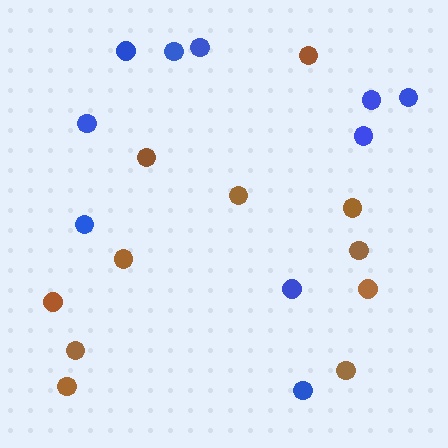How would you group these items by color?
There are 2 groups: one group of blue circles (10) and one group of brown circles (11).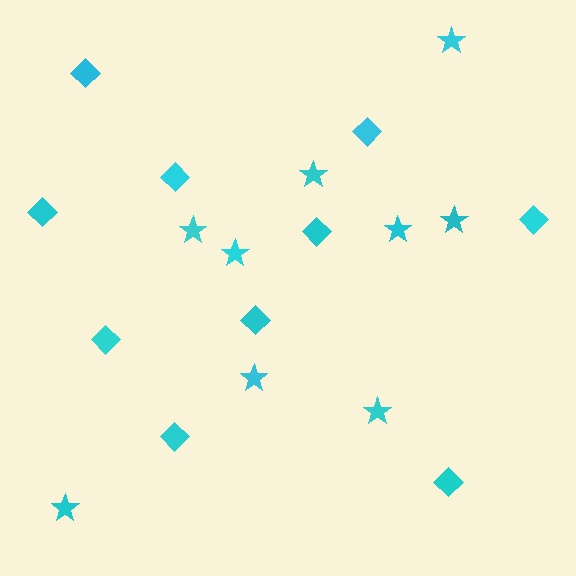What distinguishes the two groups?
There are 2 groups: one group of stars (9) and one group of diamonds (10).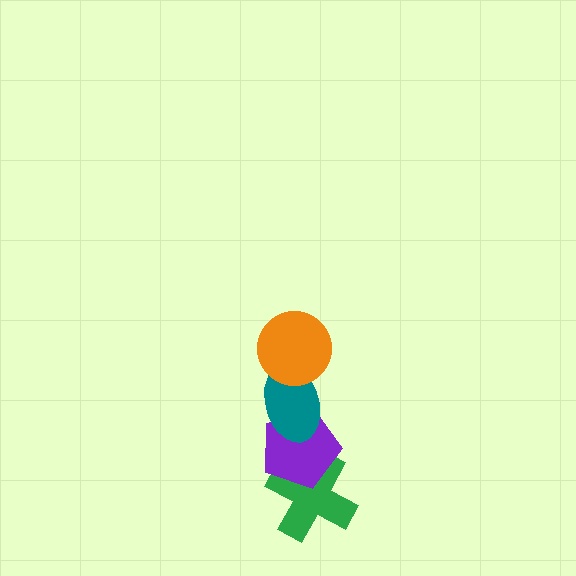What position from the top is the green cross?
The green cross is 4th from the top.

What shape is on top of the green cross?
The purple pentagon is on top of the green cross.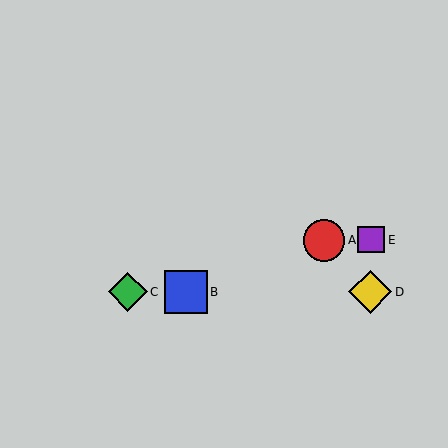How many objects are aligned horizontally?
3 objects (B, C, D) are aligned horizontally.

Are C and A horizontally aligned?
No, C is at y≈292 and A is at y≈240.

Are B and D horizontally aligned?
Yes, both are at y≈292.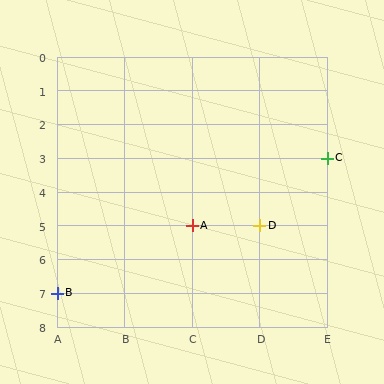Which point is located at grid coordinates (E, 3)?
Point C is at (E, 3).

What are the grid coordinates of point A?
Point A is at grid coordinates (C, 5).